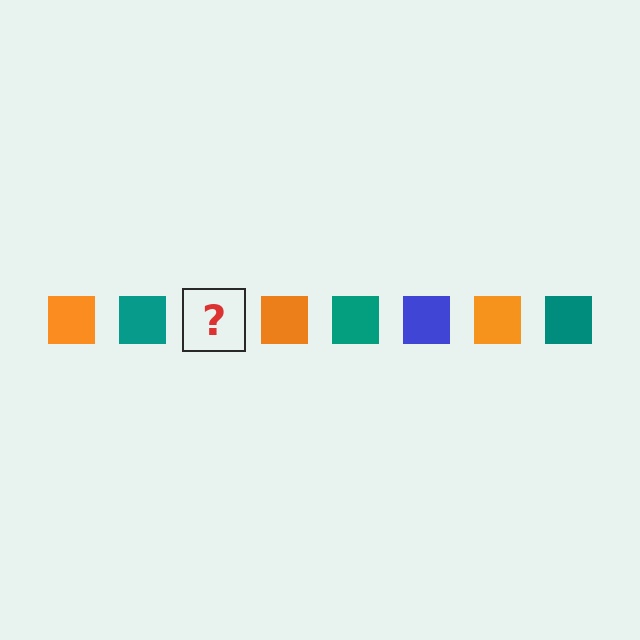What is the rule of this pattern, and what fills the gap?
The rule is that the pattern cycles through orange, teal, blue squares. The gap should be filled with a blue square.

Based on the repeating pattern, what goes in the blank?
The blank should be a blue square.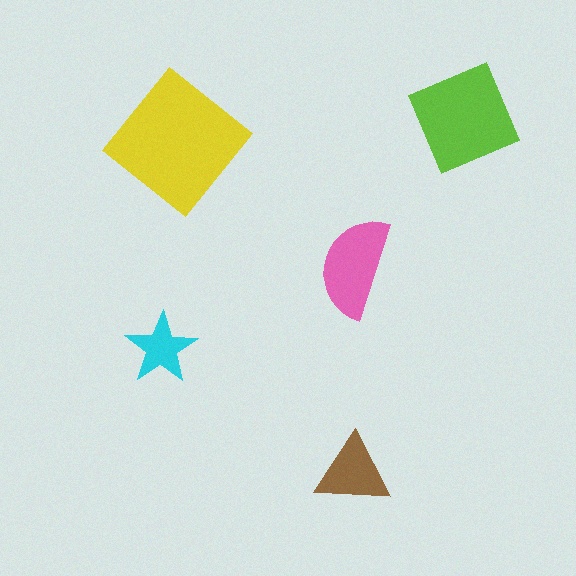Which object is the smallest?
The cyan star.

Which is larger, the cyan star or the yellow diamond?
The yellow diamond.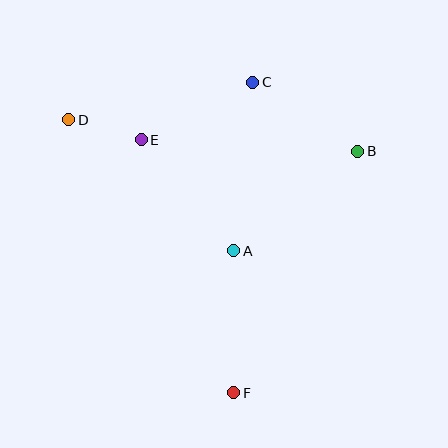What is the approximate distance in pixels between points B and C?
The distance between B and C is approximately 125 pixels.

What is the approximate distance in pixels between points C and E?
The distance between C and E is approximately 126 pixels.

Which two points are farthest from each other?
Points D and F are farthest from each other.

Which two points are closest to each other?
Points D and E are closest to each other.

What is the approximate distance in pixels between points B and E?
The distance between B and E is approximately 217 pixels.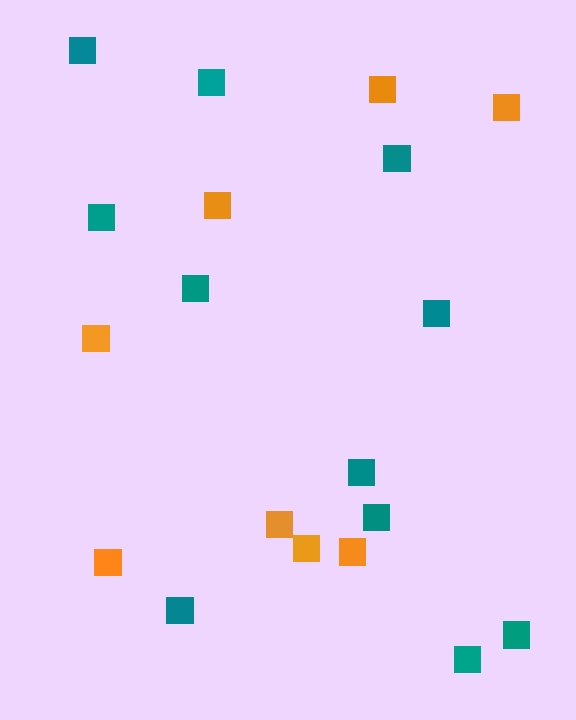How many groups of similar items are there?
There are 2 groups: one group of orange squares (8) and one group of teal squares (11).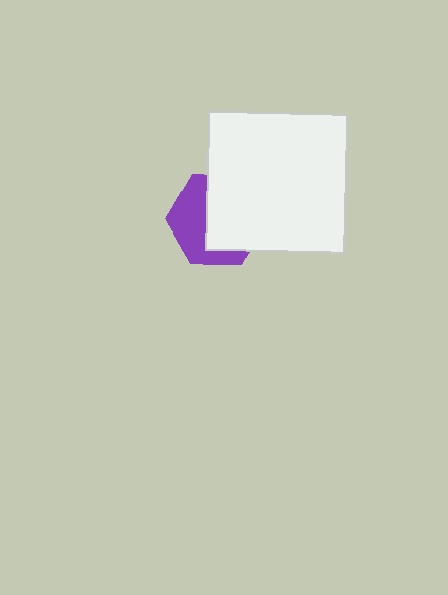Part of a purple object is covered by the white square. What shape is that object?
It is a hexagon.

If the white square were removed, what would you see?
You would see the complete purple hexagon.